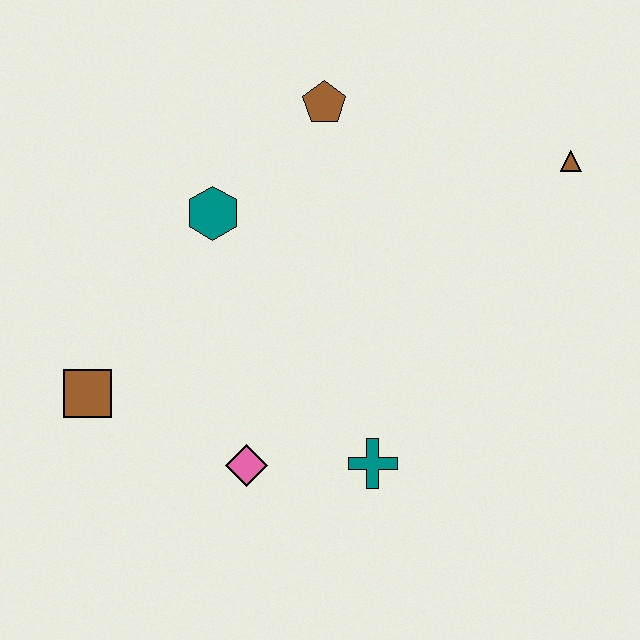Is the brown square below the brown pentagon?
Yes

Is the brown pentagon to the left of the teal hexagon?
No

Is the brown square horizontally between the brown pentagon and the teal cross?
No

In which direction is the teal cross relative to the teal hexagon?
The teal cross is below the teal hexagon.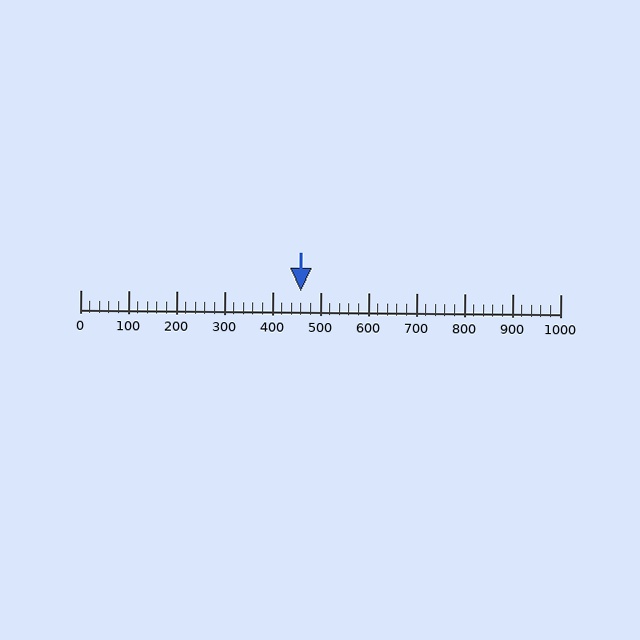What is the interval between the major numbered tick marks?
The major tick marks are spaced 100 units apart.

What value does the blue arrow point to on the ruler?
The blue arrow points to approximately 460.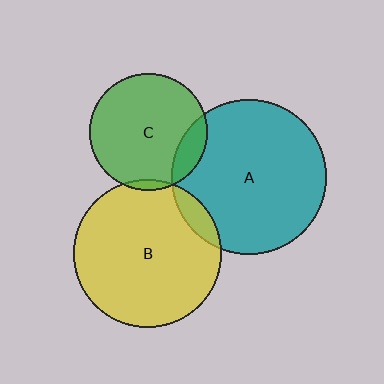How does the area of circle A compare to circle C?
Approximately 1.7 times.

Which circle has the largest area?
Circle A (teal).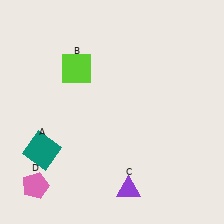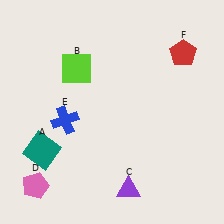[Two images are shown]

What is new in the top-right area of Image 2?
A red pentagon (F) was added in the top-right area of Image 2.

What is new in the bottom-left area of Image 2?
A blue cross (E) was added in the bottom-left area of Image 2.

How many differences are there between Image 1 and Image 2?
There are 2 differences between the two images.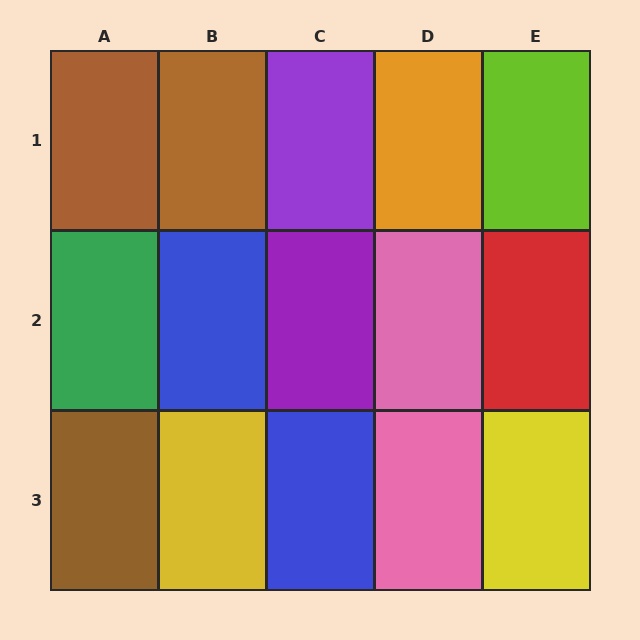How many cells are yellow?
2 cells are yellow.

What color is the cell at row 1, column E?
Lime.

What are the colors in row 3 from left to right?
Brown, yellow, blue, pink, yellow.